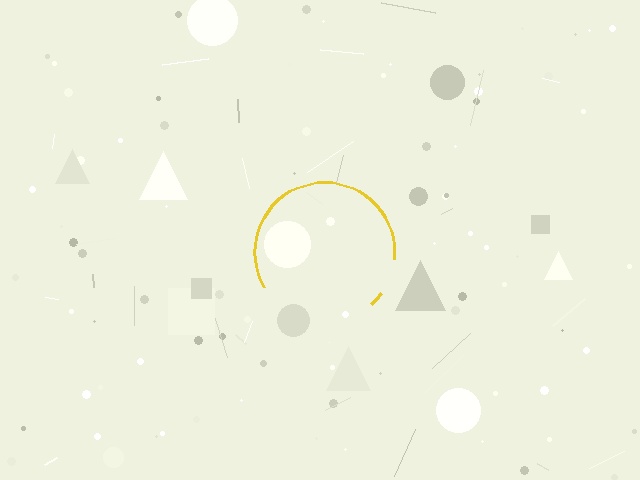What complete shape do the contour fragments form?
The contour fragments form a circle.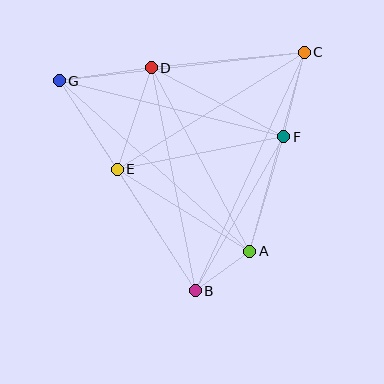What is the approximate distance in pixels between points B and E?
The distance between B and E is approximately 144 pixels.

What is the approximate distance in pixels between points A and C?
The distance between A and C is approximately 206 pixels.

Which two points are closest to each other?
Points A and B are closest to each other.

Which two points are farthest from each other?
Points B and C are farthest from each other.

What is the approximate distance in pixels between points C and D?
The distance between C and D is approximately 154 pixels.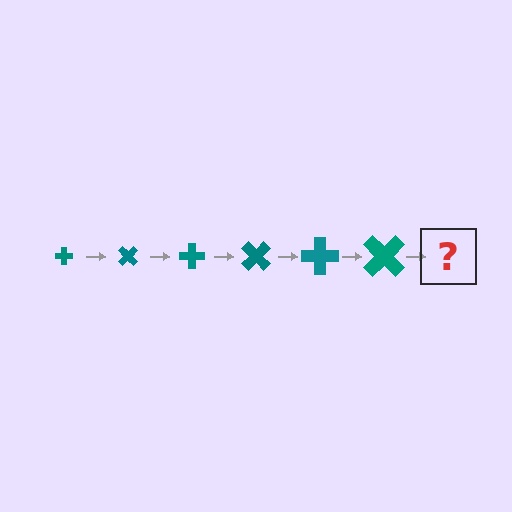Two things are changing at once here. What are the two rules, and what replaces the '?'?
The two rules are that the cross grows larger each step and it rotates 45 degrees each step. The '?' should be a cross, larger than the previous one and rotated 270 degrees from the start.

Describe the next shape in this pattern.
It should be a cross, larger than the previous one and rotated 270 degrees from the start.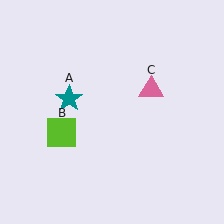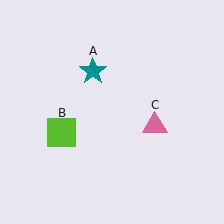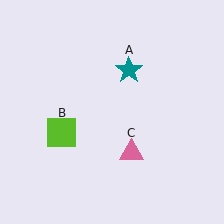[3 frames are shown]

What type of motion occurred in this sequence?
The teal star (object A), pink triangle (object C) rotated clockwise around the center of the scene.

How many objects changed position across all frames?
2 objects changed position: teal star (object A), pink triangle (object C).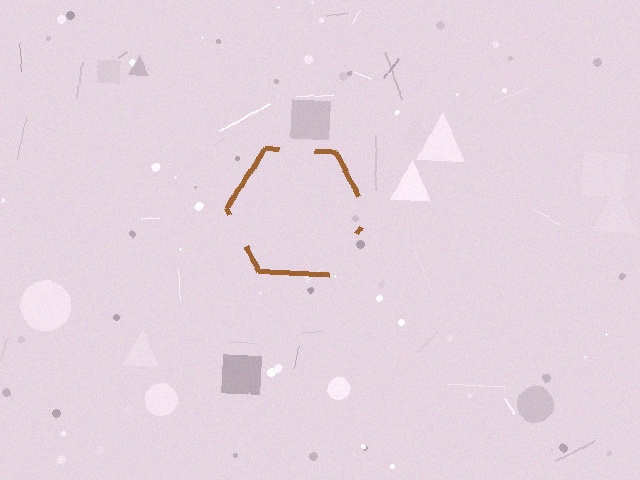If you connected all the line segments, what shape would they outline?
They would outline a hexagon.